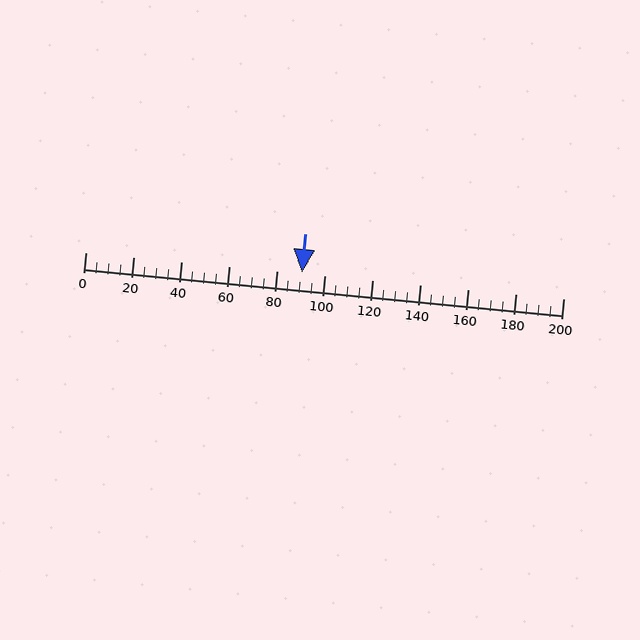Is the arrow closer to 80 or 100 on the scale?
The arrow is closer to 100.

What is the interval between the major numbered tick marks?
The major tick marks are spaced 20 units apart.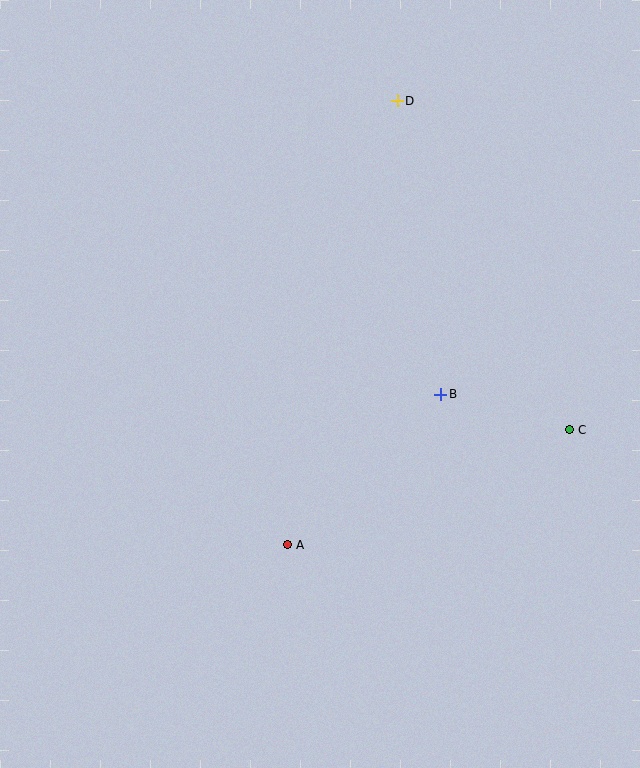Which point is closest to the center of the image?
Point B at (441, 394) is closest to the center.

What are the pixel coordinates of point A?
Point A is at (288, 545).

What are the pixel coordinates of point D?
Point D is at (397, 101).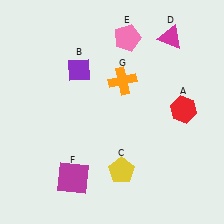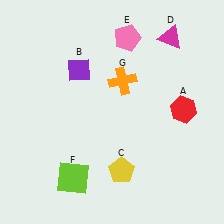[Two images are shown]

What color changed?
The square (F) changed from magenta in Image 1 to lime in Image 2.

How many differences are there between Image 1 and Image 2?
There is 1 difference between the two images.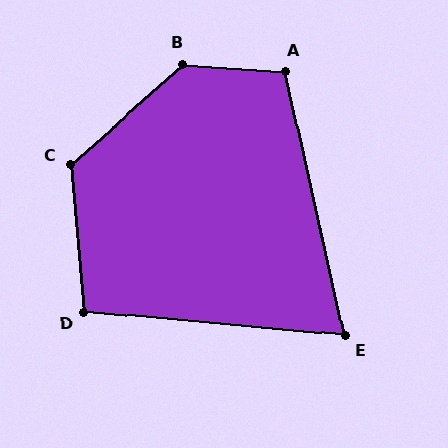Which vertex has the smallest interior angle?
E, at approximately 72 degrees.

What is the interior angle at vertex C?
Approximately 126 degrees (obtuse).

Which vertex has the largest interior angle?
B, at approximately 135 degrees.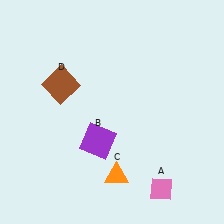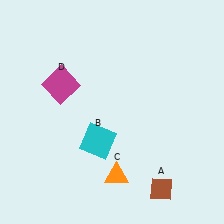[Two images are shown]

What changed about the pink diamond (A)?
In Image 1, A is pink. In Image 2, it changed to brown.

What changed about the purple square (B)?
In Image 1, B is purple. In Image 2, it changed to cyan.